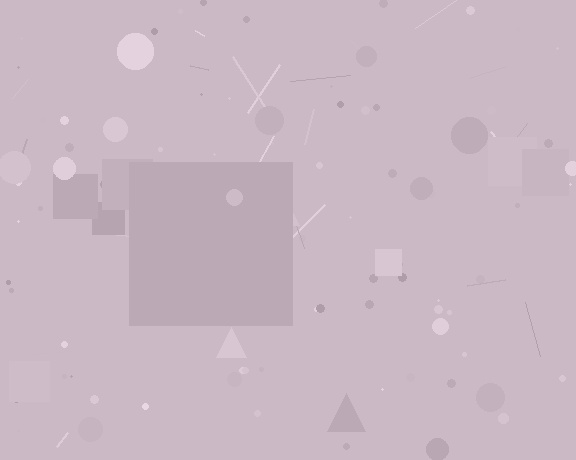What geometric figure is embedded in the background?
A square is embedded in the background.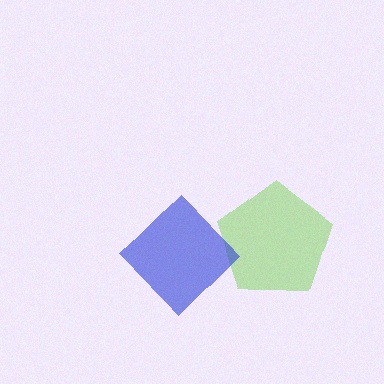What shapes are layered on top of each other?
The layered shapes are: a lime pentagon, a blue diamond.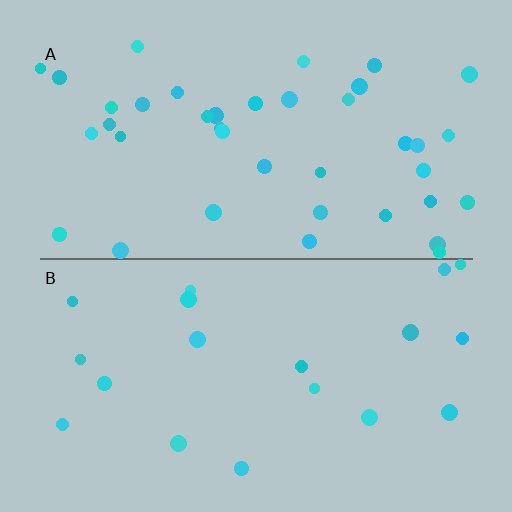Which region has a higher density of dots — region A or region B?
A (the top).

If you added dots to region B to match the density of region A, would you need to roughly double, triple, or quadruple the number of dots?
Approximately double.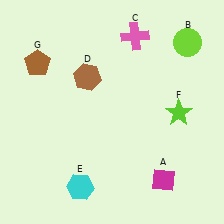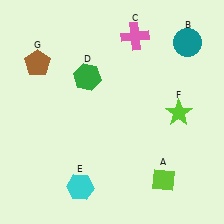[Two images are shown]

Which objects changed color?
A changed from magenta to lime. B changed from lime to teal. D changed from brown to green.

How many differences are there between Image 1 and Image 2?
There are 3 differences between the two images.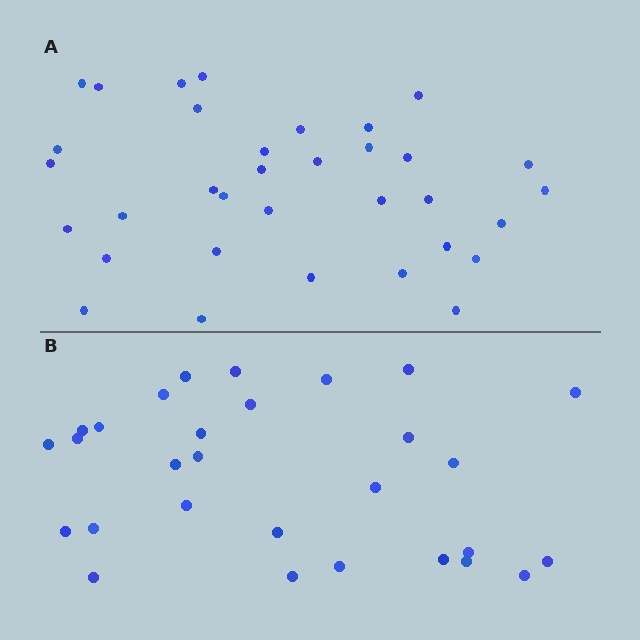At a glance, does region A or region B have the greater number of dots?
Region A (the top region) has more dots.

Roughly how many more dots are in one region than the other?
Region A has about 5 more dots than region B.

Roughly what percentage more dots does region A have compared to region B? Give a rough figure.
About 15% more.